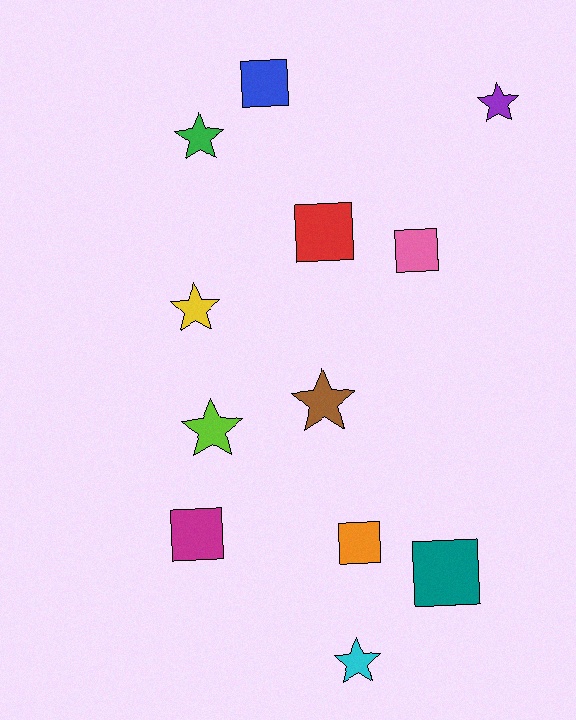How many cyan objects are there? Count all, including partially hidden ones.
There is 1 cyan object.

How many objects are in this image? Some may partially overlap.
There are 12 objects.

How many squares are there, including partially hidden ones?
There are 6 squares.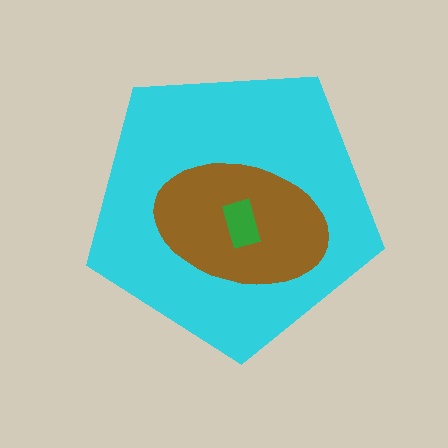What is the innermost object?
The green rectangle.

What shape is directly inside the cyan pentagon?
The brown ellipse.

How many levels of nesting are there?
3.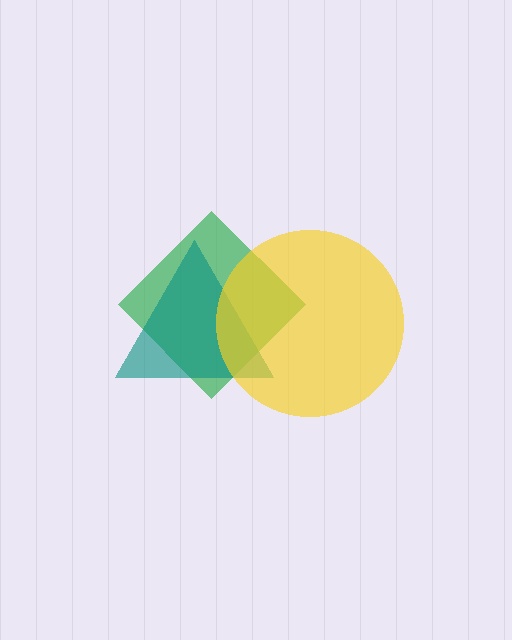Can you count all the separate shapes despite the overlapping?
Yes, there are 3 separate shapes.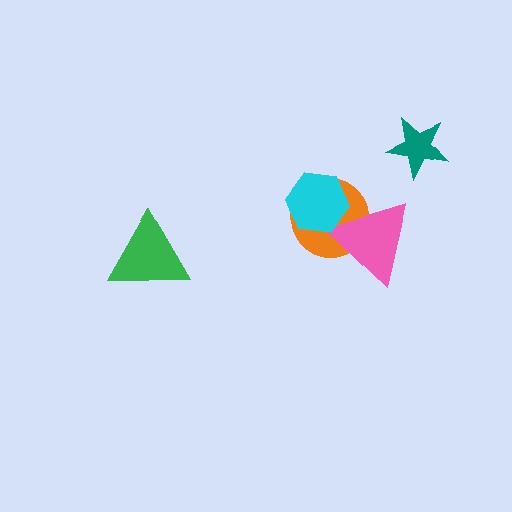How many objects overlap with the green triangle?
0 objects overlap with the green triangle.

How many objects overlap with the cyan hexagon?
2 objects overlap with the cyan hexagon.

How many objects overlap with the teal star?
0 objects overlap with the teal star.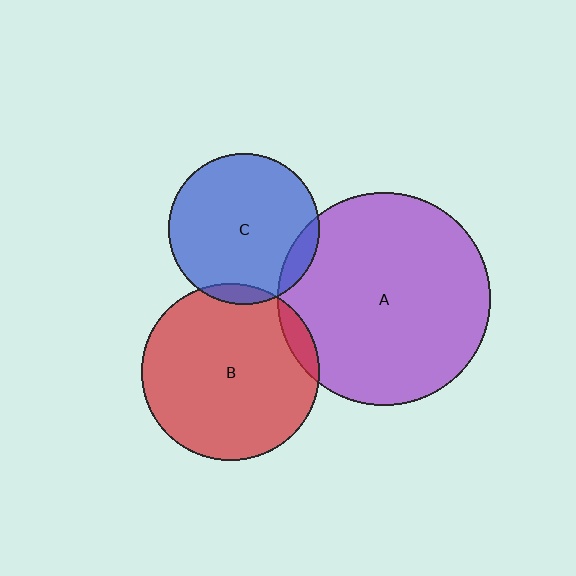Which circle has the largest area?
Circle A (purple).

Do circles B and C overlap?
Yes.